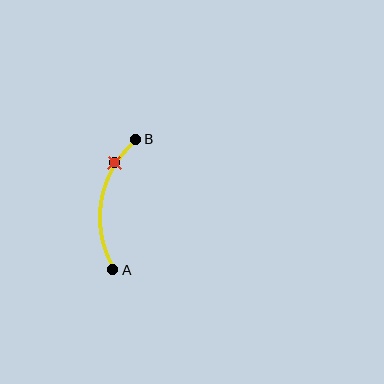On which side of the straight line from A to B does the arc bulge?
The arc bulges to the left of the straight line connecting A and B.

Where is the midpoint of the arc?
The arc midpoint is the point on the curve farthest from the straight line joining A and B. It sits to the left of that line.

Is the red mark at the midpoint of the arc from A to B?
No. The red mark lies on the arc but is closer to endpoint B. The arc midpoint would be at the point on the curve equidistant along the arc from both A and B.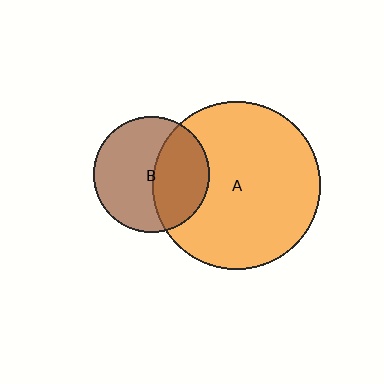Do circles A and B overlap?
Yes.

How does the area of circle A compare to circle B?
Approximately 2.1 times.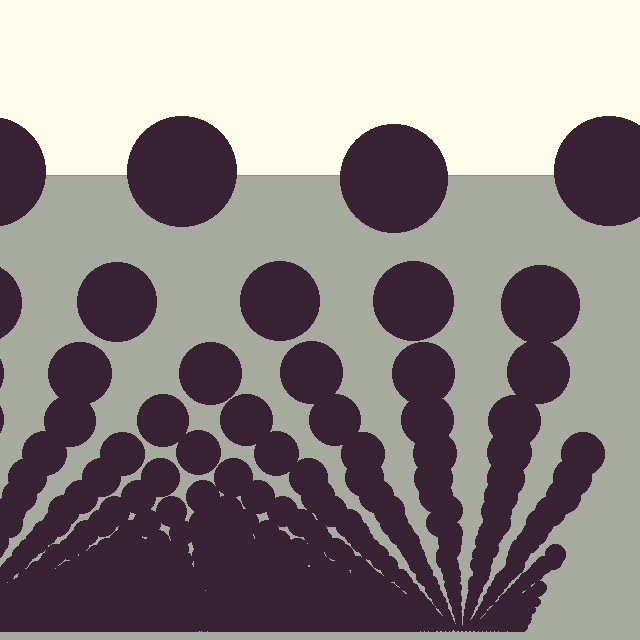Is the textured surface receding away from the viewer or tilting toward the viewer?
The surface appears to tilt toward the viewer. Texture elements get larger and sparser toward the top.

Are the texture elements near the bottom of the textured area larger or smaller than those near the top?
Smaller. The gradient is inverted — elements near the bottom are smaller and denser.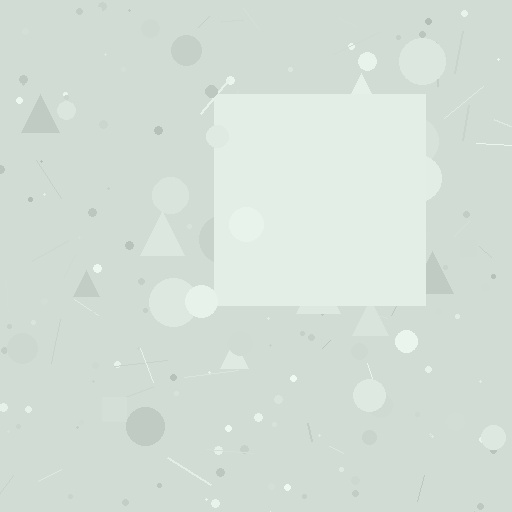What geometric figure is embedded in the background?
A square is embedded in the background.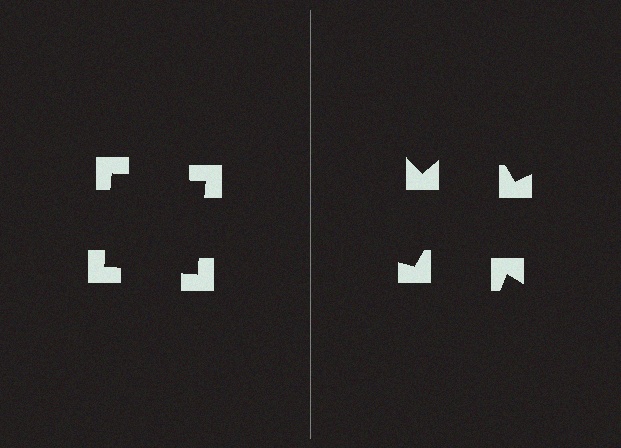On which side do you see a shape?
An illusory square appears on the left side. On the right side the wedge cuts are rotated, so no coherent shape forms.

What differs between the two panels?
The notched squares are positioned identically on both sides; only the wedge orientations differ. On the left they align to a square; on the right they are misaligned.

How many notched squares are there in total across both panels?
8 — 4 on each side.